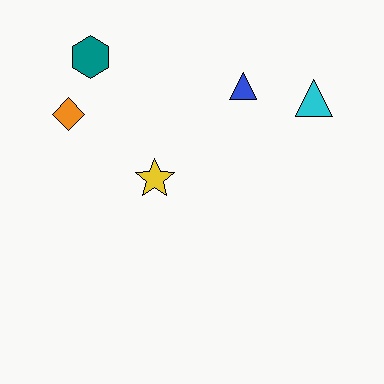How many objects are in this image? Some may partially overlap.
There are 5 objects.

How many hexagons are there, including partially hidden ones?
There is 1 hexagon.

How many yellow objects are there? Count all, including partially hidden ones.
There is 1 yellow object.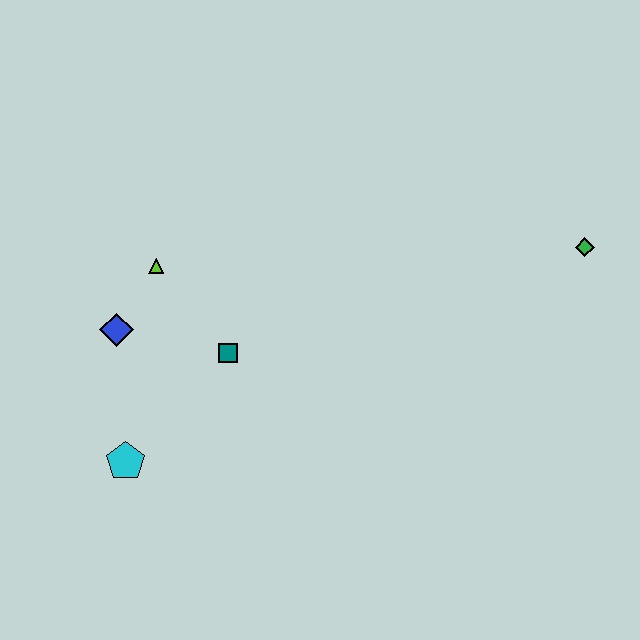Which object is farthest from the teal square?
The green diamond is farthest from the teal square.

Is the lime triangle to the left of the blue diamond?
No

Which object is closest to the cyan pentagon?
The blue diamond is closest to the cyan pentagon.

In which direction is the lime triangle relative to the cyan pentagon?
The lime triangle is above the cyan pentagon.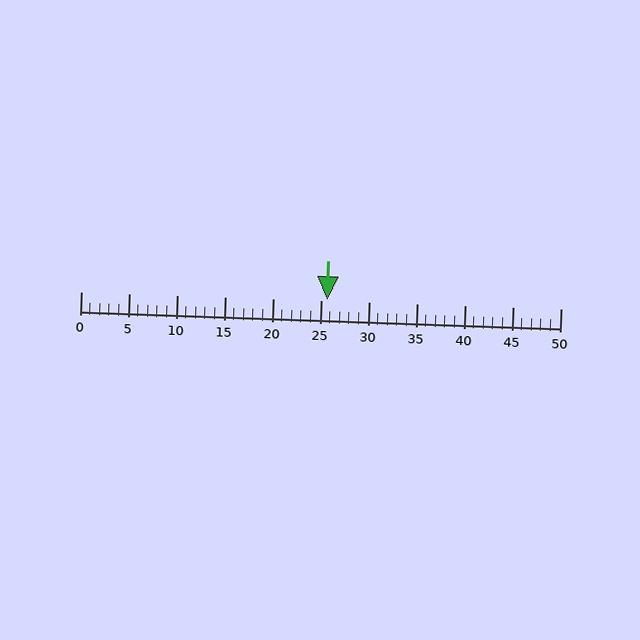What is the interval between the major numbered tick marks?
The major tick marks are spaced 5 units apart.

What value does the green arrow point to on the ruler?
The green arrow points to approximately 26.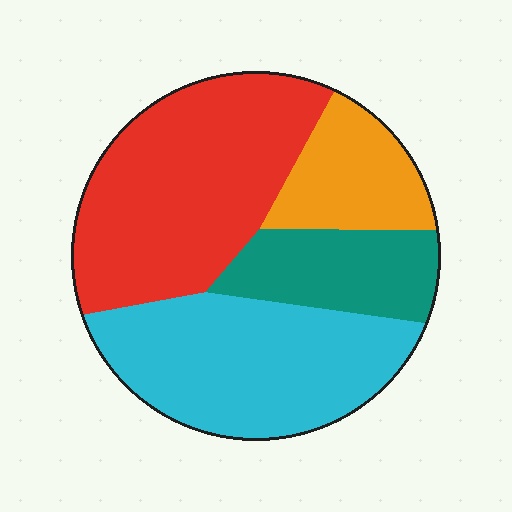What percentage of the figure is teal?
Teal covers about 15% of the figure.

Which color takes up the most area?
Red, at roughly 40%.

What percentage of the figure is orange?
Orange covers 14% of the figure.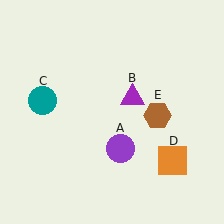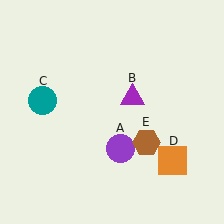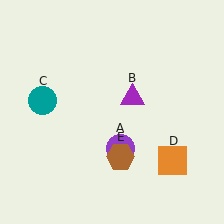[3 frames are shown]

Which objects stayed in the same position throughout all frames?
Purple circle (object A) and purple triangle (object B) and teal circle (object C) and orange square (object D) remained stationary.